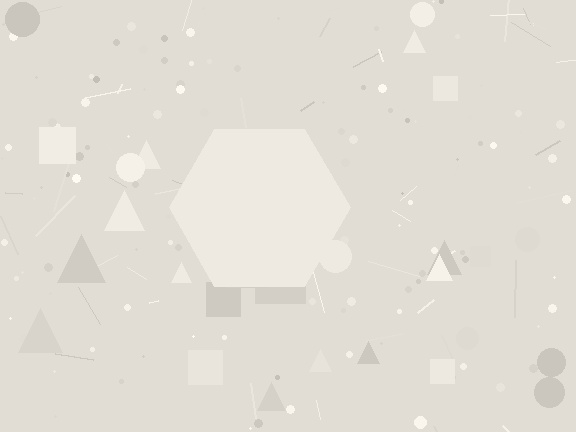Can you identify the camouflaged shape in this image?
The camouflaged shape is a hexagon.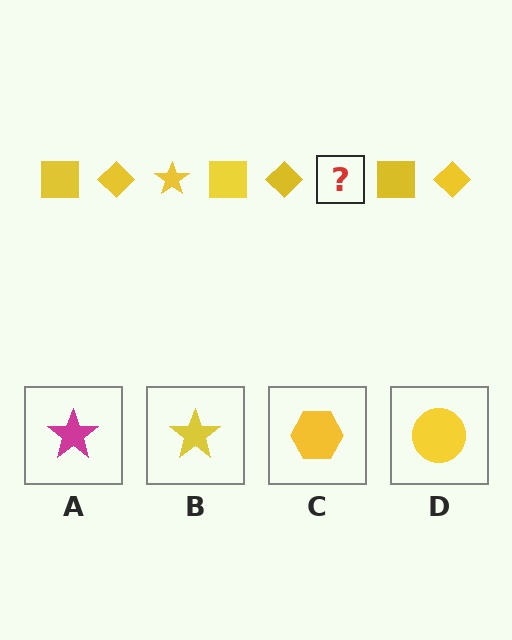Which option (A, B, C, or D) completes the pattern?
B.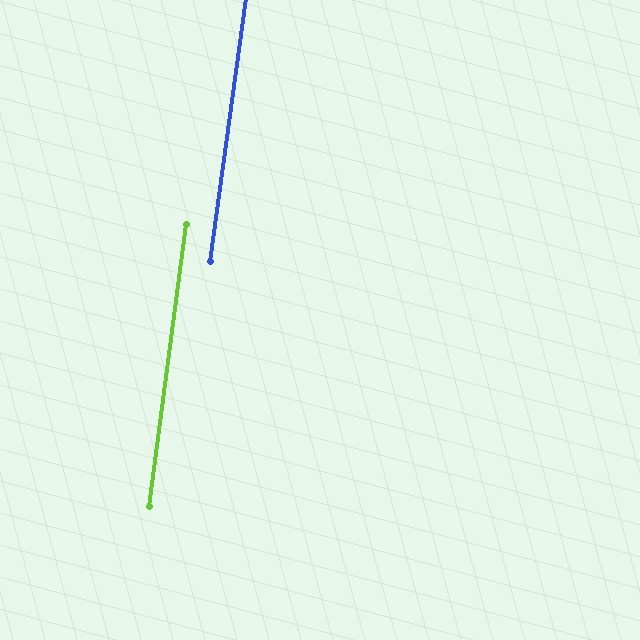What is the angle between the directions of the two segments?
Approximately 0 degrees.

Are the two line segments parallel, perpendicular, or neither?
Parallel — their directions differ by only 0.3°.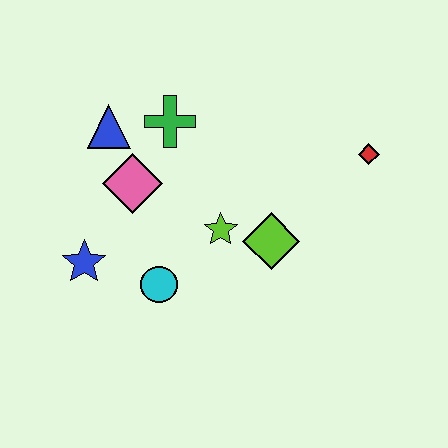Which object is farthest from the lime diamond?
The blue triangle is farthest from the lime diamond.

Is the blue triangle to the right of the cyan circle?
No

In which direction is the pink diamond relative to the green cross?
The pink diamond is below the green cross.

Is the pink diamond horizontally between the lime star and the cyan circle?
No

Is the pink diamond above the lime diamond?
Yes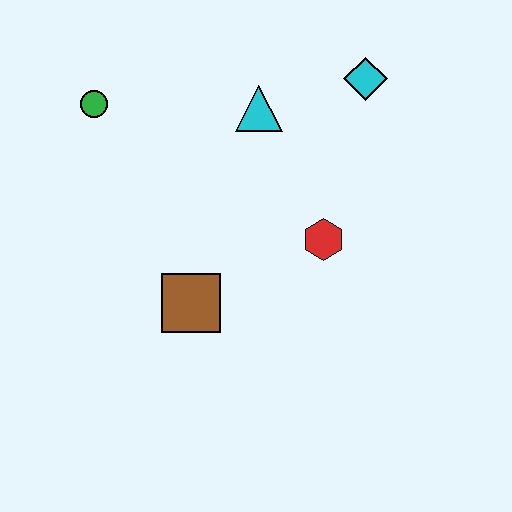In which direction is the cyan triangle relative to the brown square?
The cyan triangle is above the brown square.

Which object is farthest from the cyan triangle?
The brown square is farthest from the cyan triangle.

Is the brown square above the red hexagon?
No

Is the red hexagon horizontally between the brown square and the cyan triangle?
No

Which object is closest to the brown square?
The red hexagon is closest to the brown square.